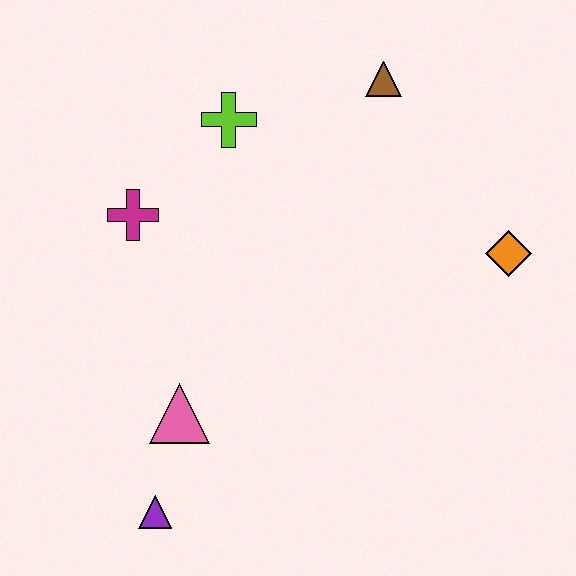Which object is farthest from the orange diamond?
The purple triangle is farthest from the orange diamond.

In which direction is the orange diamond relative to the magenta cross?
The orange diamond is to the right of the magenta cross.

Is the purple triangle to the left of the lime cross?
Yes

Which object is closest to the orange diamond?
The brown triangle is closest to the orange diamond.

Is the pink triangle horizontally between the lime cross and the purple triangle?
Yes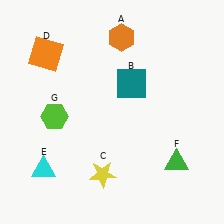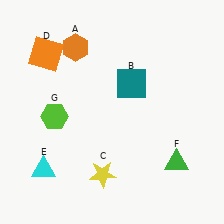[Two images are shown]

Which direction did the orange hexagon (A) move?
The orange hexagon (A) moved left.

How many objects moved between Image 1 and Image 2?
1 object moved between the two images.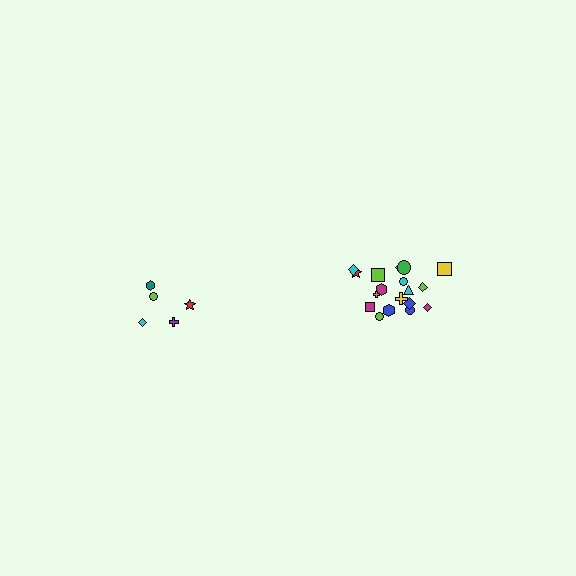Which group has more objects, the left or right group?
The right group.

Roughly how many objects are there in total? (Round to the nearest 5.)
Roughly 25 objects in total.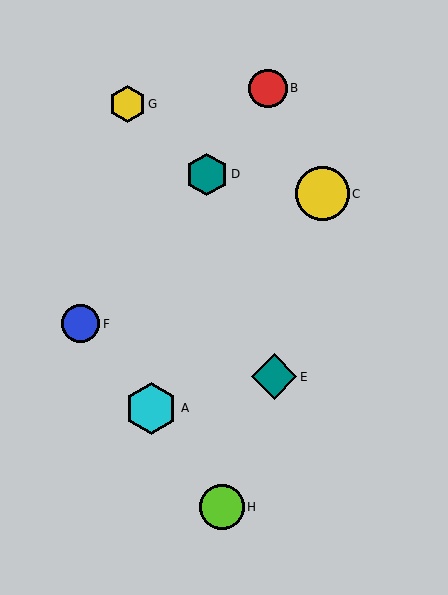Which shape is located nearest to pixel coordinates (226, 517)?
The lime circle (labeled H) at (222, 507) is nearest to that location.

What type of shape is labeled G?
Shape G is a yellow hexagon.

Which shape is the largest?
The yellow circle (labeled C) is the largest.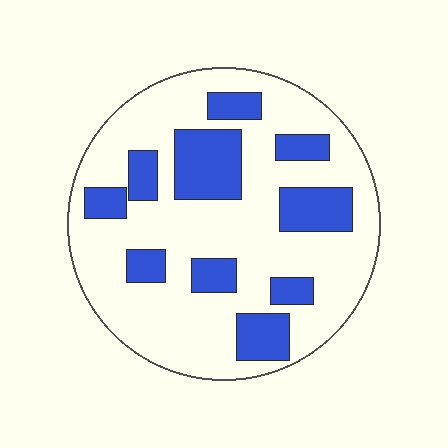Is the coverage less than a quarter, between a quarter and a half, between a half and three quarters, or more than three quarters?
Between a quarter and a half.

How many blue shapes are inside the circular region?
10.